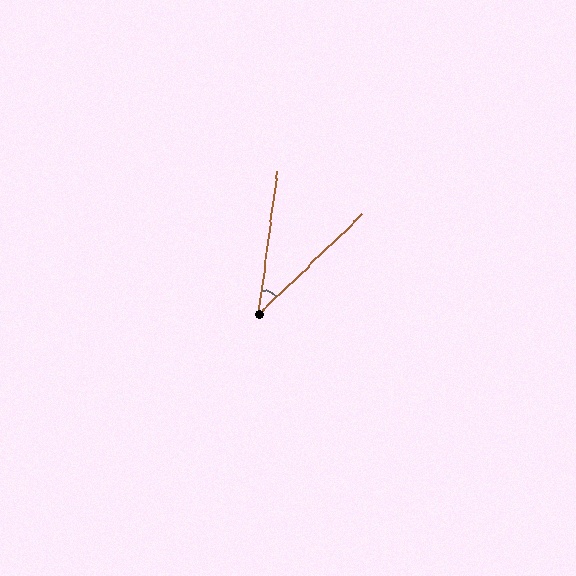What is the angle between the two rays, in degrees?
Approximately 38 degrees.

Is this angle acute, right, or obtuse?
It is acute.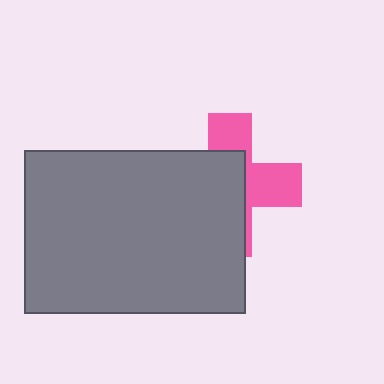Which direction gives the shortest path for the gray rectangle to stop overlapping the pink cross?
Moving left gives the shortest separation.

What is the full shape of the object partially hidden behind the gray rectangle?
The partially hidden object is a pink cross.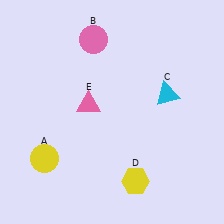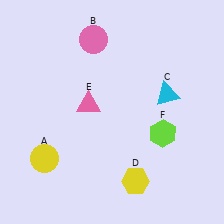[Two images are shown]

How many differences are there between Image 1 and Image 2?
There is 1 difference between the two images.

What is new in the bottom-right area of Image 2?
A lime hexagon (F) was added in the bottom-right area of Image 2.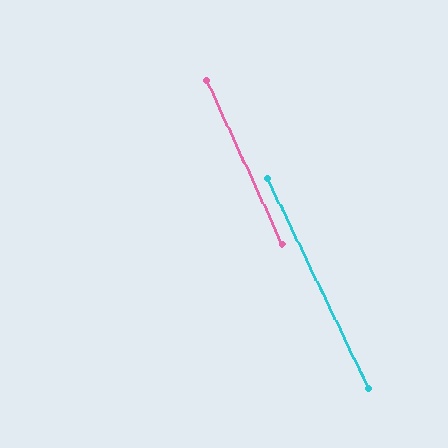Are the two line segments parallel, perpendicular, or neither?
Parallel — their directions differ by only 1.1°.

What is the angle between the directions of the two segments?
Approximately 1 degree.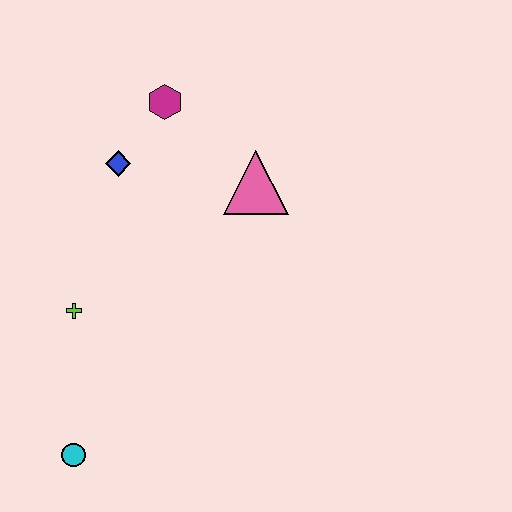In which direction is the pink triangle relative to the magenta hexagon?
The pink triangle is to the right of the magenta hexagon.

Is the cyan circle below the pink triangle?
Yes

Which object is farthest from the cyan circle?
The magenta hexagon is farthest from the cyan circle.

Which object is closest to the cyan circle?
The lime cross is closest to the cyan circle.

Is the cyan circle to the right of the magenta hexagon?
No